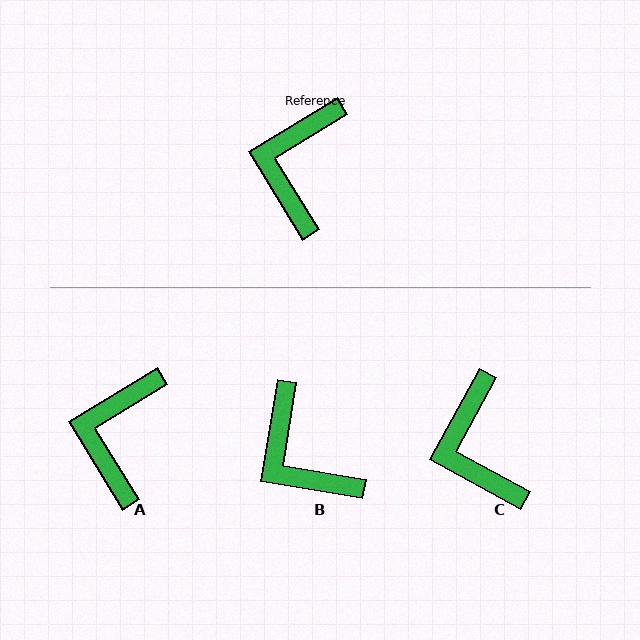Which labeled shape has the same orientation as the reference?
A.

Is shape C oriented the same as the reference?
No, it is off by about 30 degrees.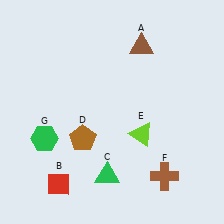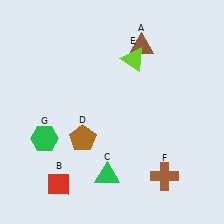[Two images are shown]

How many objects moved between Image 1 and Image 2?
1 object moved between the two images.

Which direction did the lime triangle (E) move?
The lime triangle (E) moved up.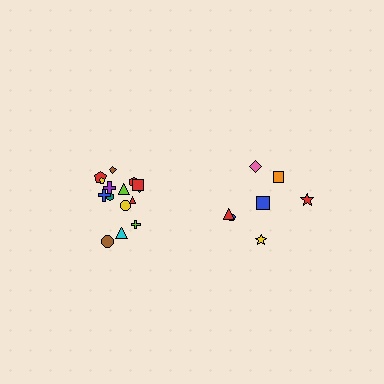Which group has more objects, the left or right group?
The left group.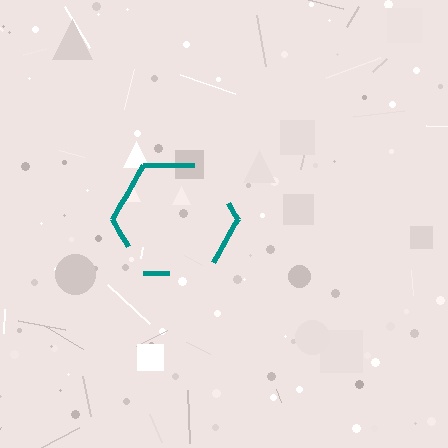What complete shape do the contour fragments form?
The contour fragments form a hexagon.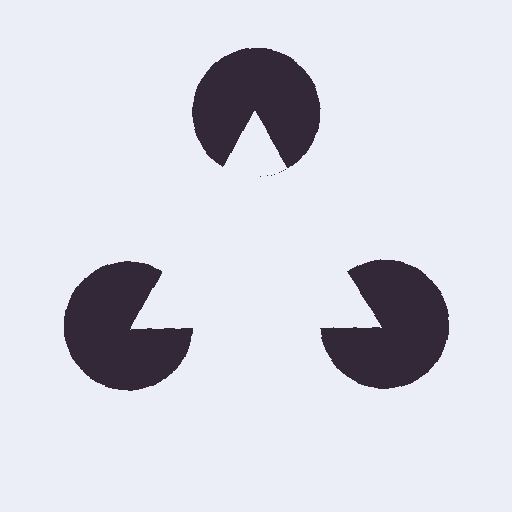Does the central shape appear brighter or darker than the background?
It typically appears slightly brighter than the background, even though no actual brightness change is drawn.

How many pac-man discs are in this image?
There are 3 — one at each vertex of the illusory triangle.